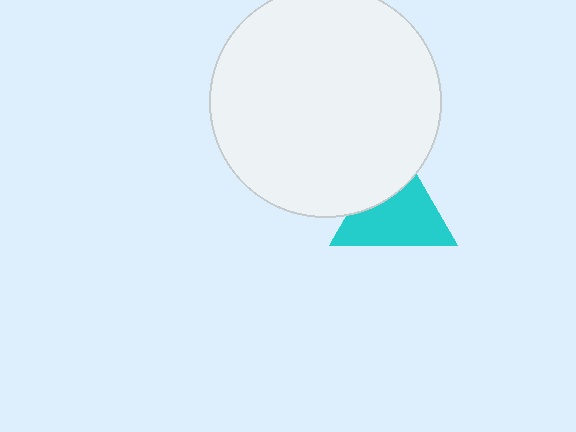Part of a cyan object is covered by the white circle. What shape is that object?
It is a triangle.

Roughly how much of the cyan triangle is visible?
Most of it is visible (roughly 68%).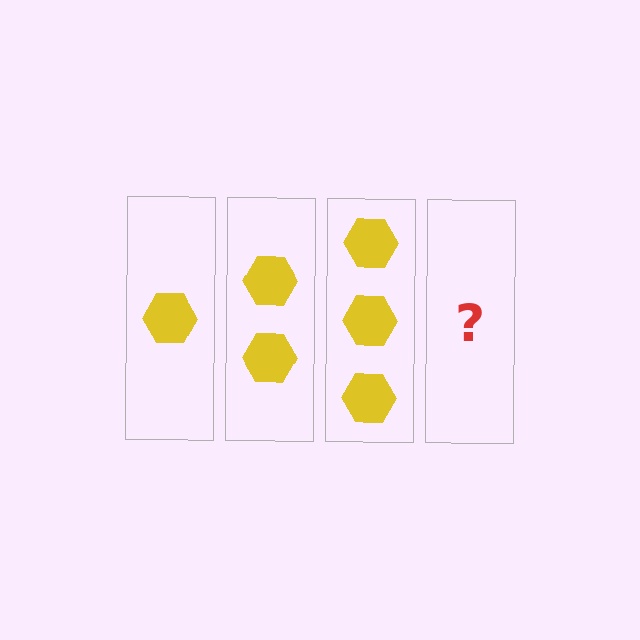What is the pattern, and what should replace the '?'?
The pattern is that each step adds one more hexagon. The '?' should be 4 hexagons.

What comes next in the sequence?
The next element should be 4 hexagons.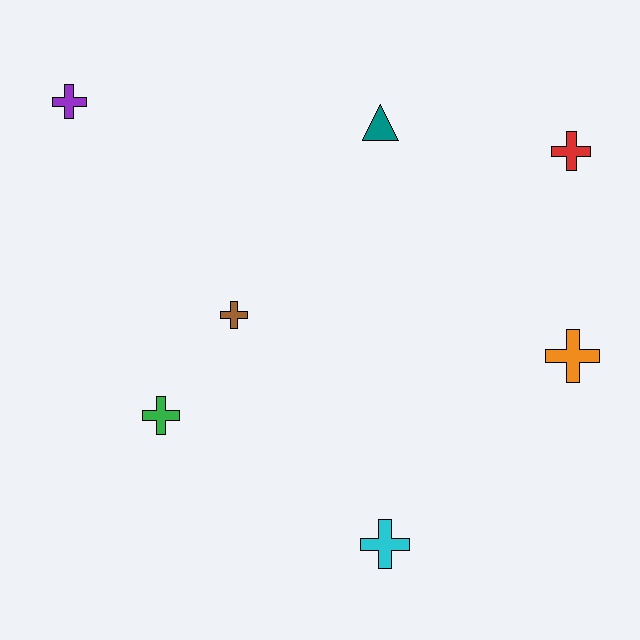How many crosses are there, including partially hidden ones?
There are 6 crosses.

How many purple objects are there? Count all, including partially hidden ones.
There is 1 purple object.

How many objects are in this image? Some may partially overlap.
There are 7 objects.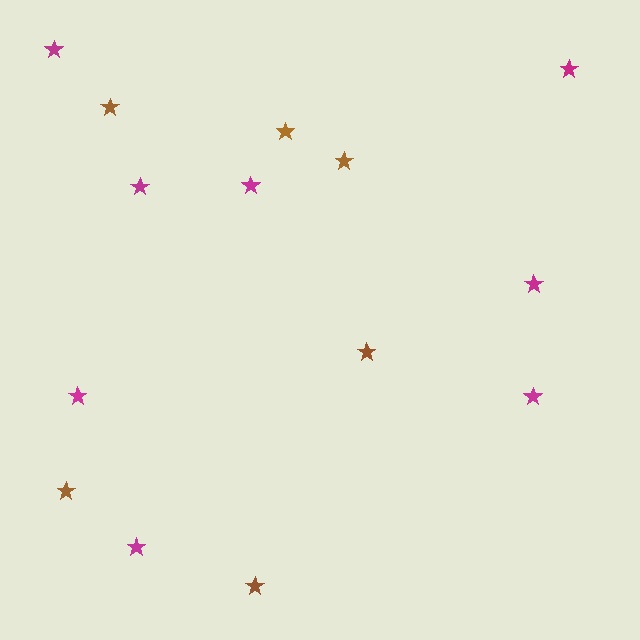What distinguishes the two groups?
There are 2 groups: one group of brown stars (6) and one group of magenta stars (8).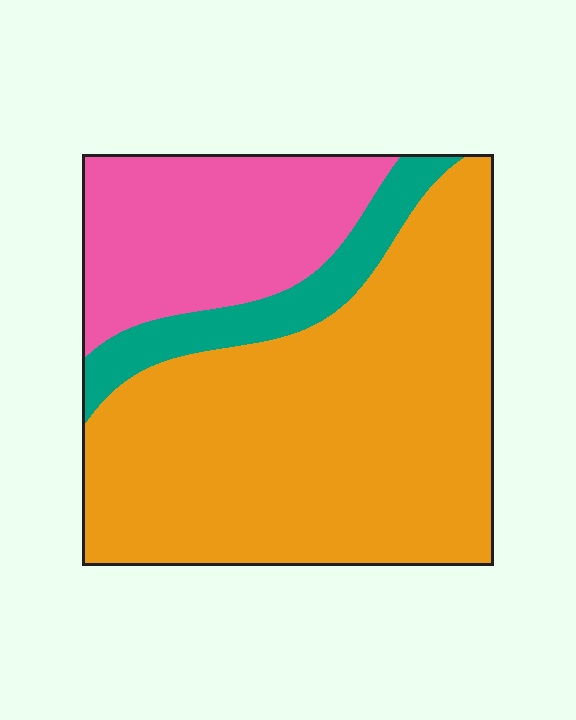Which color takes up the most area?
Orange, at roughly 65%.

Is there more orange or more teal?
Orange.